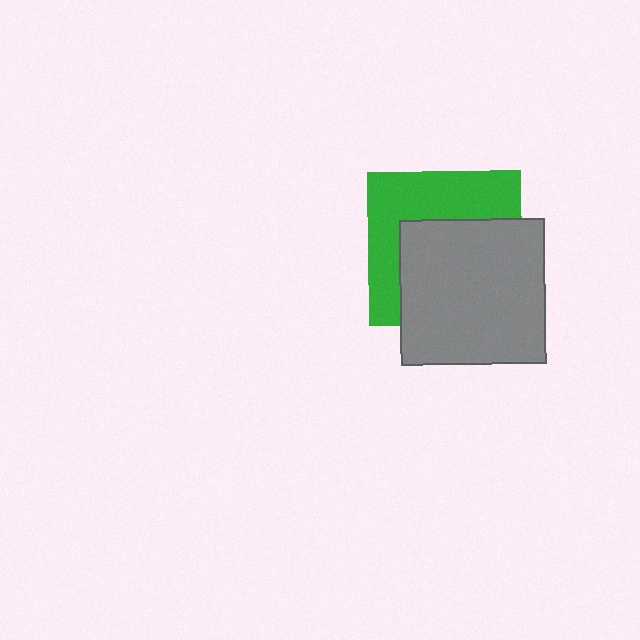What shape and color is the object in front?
The object in front is a gray square.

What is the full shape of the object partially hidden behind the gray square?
The partially hidden object is a green square.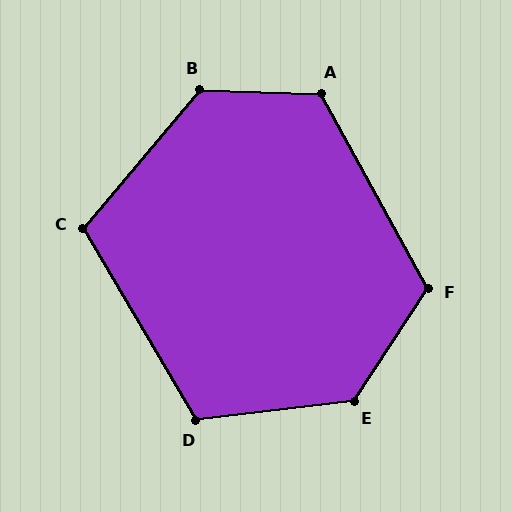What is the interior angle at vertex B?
Approximately 129 degrees (obtuse).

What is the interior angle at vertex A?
Approximately 120 degrees (obtuse).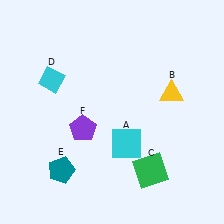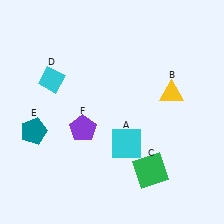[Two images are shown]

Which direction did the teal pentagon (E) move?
The teal pentagon (E) moved up.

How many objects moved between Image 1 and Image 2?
1 object moved between the two images.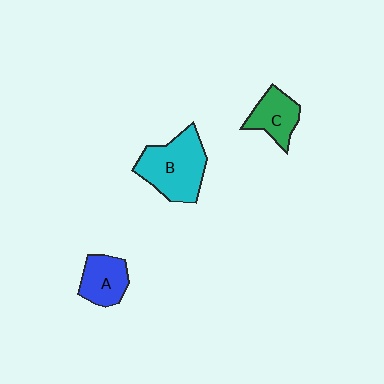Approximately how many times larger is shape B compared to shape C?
Approximately 1.7 times.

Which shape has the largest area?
Shape B (cyan).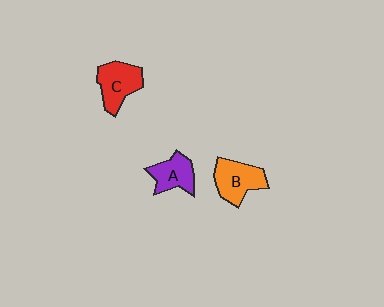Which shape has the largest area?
Shape B (orange).